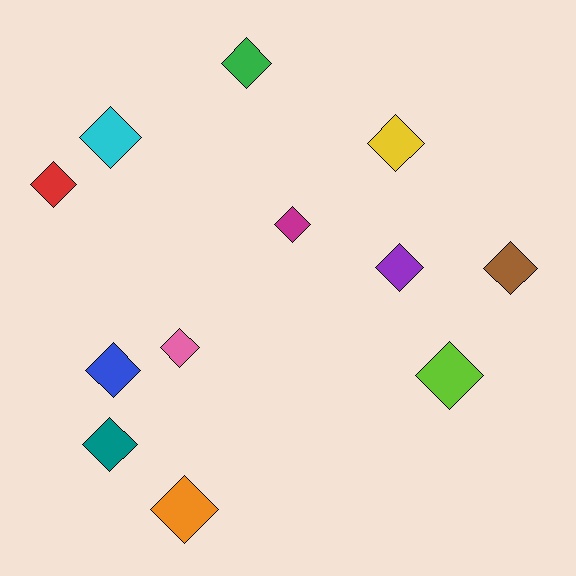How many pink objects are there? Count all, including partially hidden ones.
There is 1 pink object.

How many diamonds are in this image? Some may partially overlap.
There are 12 diamonds.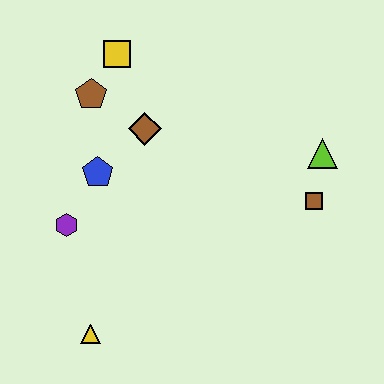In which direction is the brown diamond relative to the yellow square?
The brown diamond is below the yellow square.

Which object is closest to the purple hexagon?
The blue pentagon is closest to the purple hexagon.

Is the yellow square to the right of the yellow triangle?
Yes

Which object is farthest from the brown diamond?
The yellow triangle is farthest from the brown diamond.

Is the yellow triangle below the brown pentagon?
Yes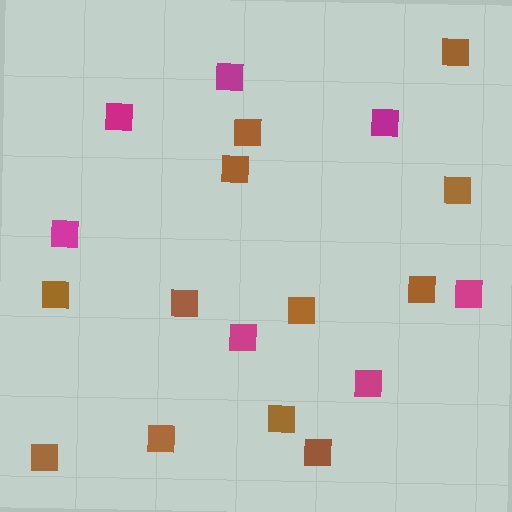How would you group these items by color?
There are 2 groups: one group of brown squares (12) and one group of magenta squares (7).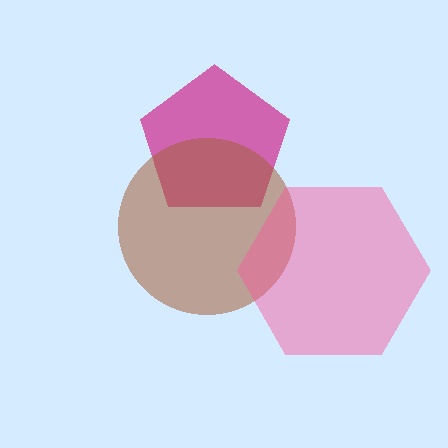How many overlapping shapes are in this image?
There are 3 overlapping shapes in the image.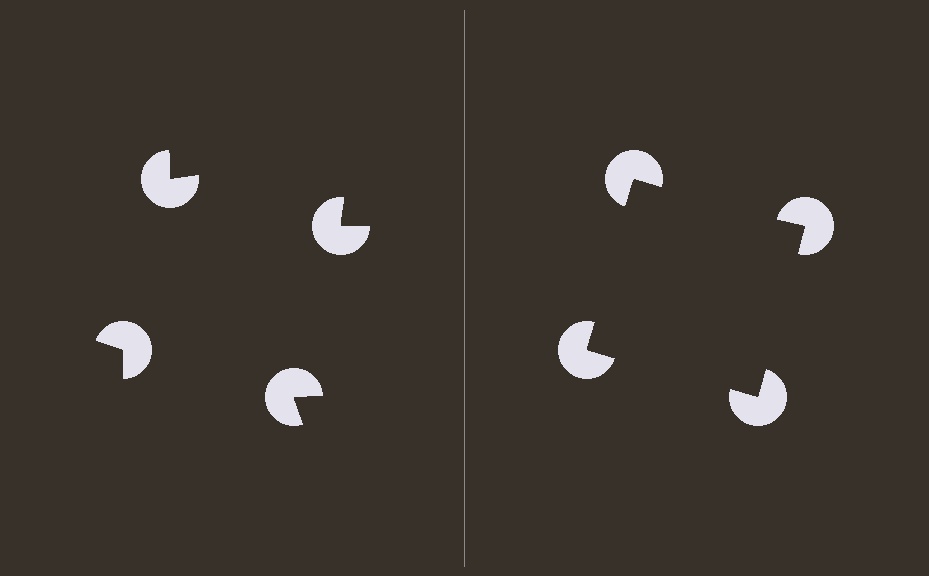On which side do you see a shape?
An illusory square appears on the right side. On the left side the wedge cuts are rotated, so no coherent shape forms.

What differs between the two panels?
The pac-man discs are positioned identically on both sides; only the wedge orientations differ. On the right they align to a square; on the left they are misaligned.